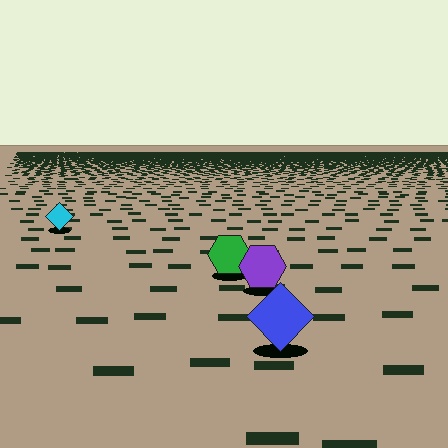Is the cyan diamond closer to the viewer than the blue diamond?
No. The blue diamond is closer — you can tell from the texture gradient: the ground texture is coarser near it.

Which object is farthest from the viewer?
The cyan diamond is farthest from the viewer. It appears smaller and the ground texture around it is denser.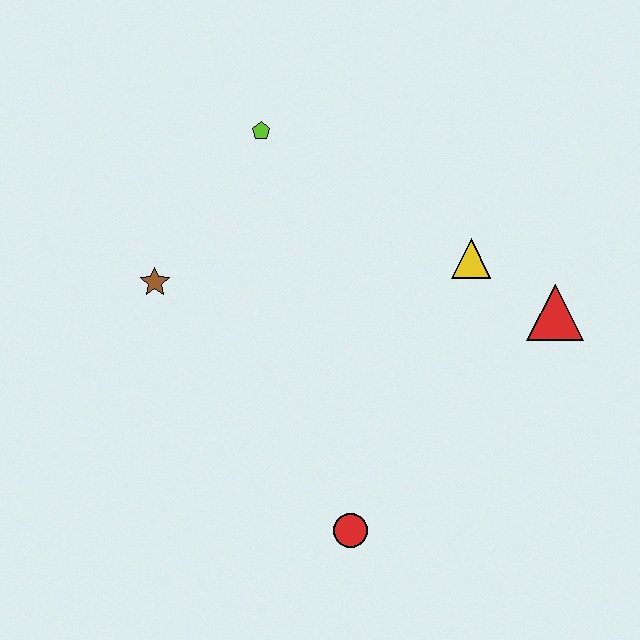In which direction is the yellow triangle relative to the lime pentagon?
The yellow triangle is to the right of the lime pentagon.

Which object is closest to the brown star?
The lime pentagon is closest to the brown star.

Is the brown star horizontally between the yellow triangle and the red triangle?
No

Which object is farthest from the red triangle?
The brown star is farthest from the red triangle.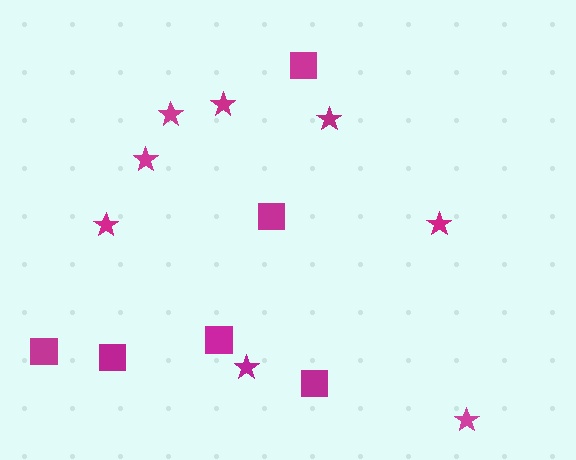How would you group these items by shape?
There are 2 groups: one group of squares (6) and one group of stars (8).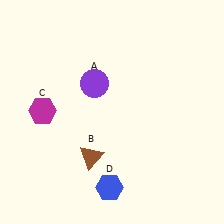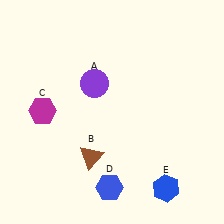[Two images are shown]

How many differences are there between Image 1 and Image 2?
There is 1 difference between the two images.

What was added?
A blue hexagon (E) was added in Image 2.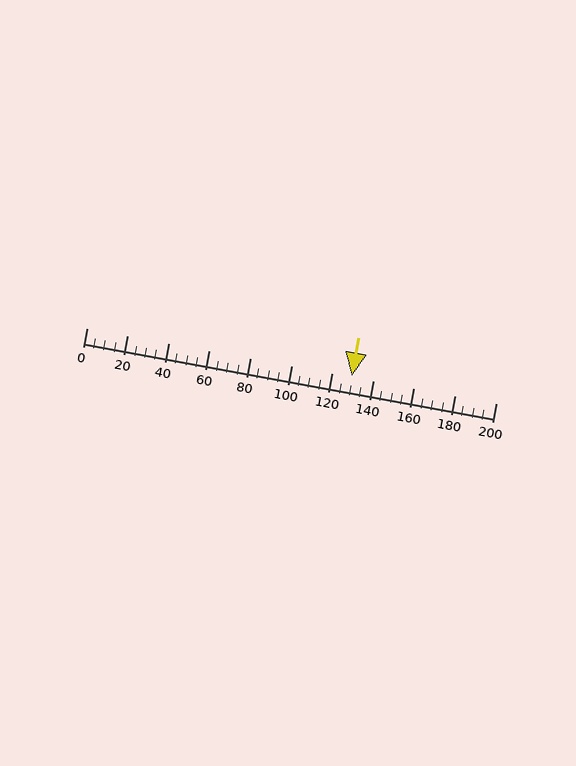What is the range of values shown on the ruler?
The ruler shows values from 0 to 200.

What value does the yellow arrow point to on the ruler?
The yellow arrow points to approximately 130.